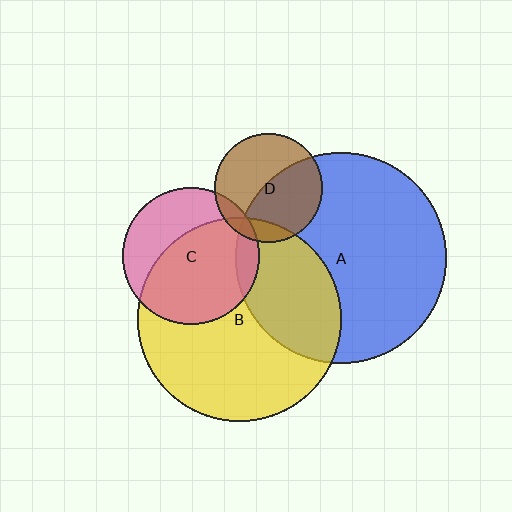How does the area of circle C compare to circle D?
Approximately 1.6 times.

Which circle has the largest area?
Circle A (blue).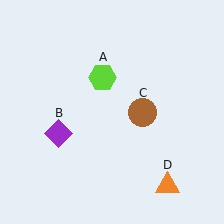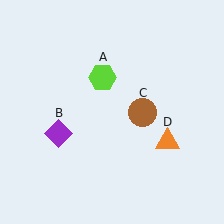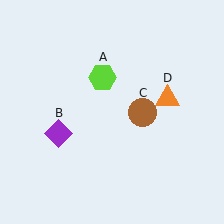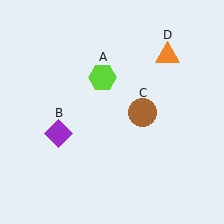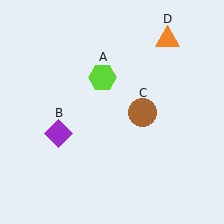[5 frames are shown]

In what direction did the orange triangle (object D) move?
The orange triangle (object D) moved up.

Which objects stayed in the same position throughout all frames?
Lime hexagon (object A) and purple diamond (object B) and brown circle (object C) remained stationary.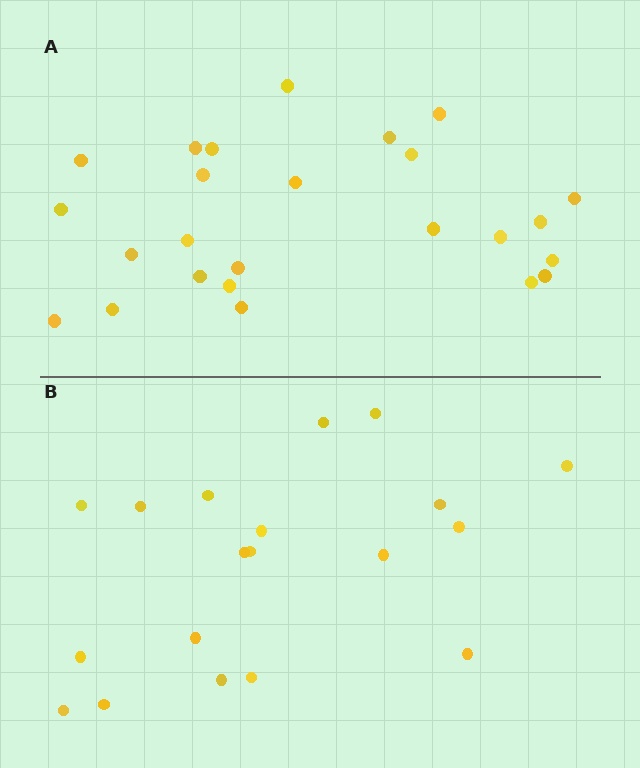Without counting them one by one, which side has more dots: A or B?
Region A (the top region) has more dots.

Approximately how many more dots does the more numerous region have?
Region A has about 6 more dots than region B.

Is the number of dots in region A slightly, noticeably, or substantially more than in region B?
Region A has noticeably more, but not dramatically so. The ratio is roughly 1.3 to 1.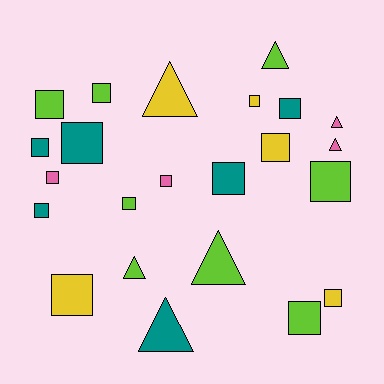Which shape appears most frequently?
Square, with 16 objects.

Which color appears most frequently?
Lime, with 8 objects.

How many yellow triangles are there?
There is 1 yellow triangle.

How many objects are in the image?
There are 23 objects.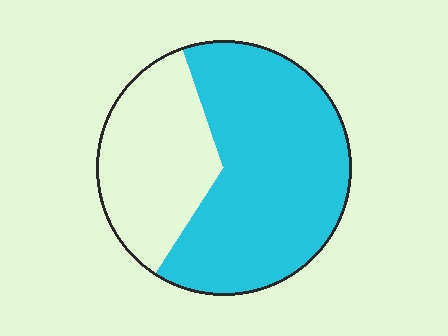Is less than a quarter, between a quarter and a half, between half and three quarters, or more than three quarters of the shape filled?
Between half and three quarters.